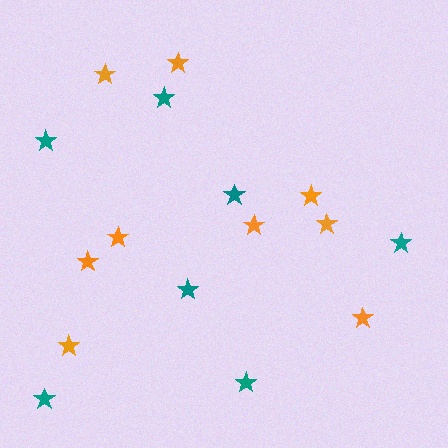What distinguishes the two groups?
There are 2 groups: one group of teal stars (7) and one group of orange stars (9).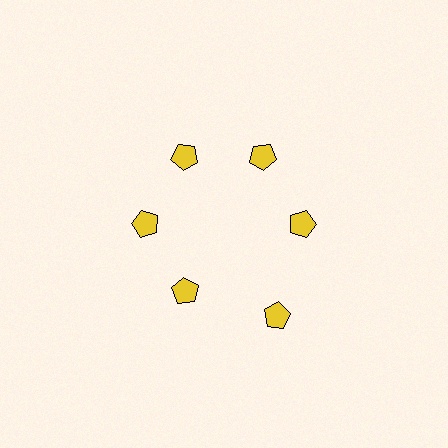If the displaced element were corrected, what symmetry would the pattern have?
It would have 6-fold rotational symmetry — the pattern would map onto itself every 60 degrees.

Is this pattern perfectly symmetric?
No. The 6 yellow pentagons are arranged in a ring, but one element near the 5 o'clock position is pushed outward from the center, breaking the 6-fold rotational symmetry.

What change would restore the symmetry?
The symmetry would be restored by moving it inward, back onto the ring so that all 6 pentagons sit at equal angles and equal distance from the center.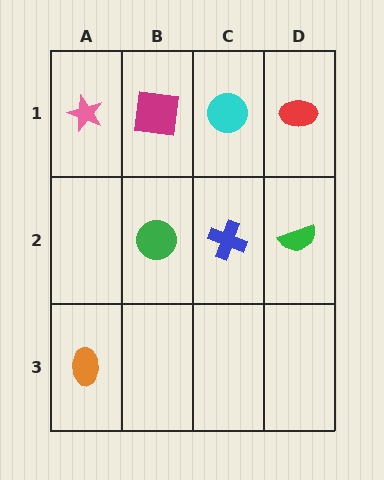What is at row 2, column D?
A green semicircle.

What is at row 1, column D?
A red ellipse.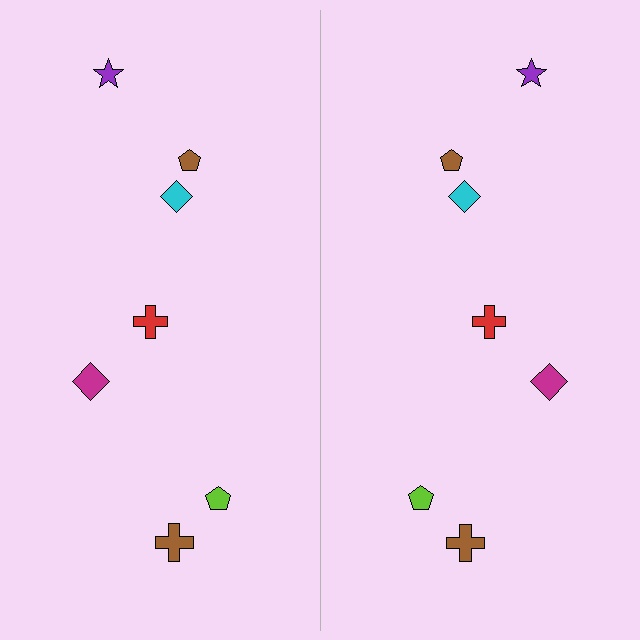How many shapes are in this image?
There are 14 shapes in this image.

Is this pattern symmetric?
Yes, this pattern has bilateral (reflection) symmetry.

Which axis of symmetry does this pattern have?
The pattern has a vertical axis of symmetry running through the center of the image.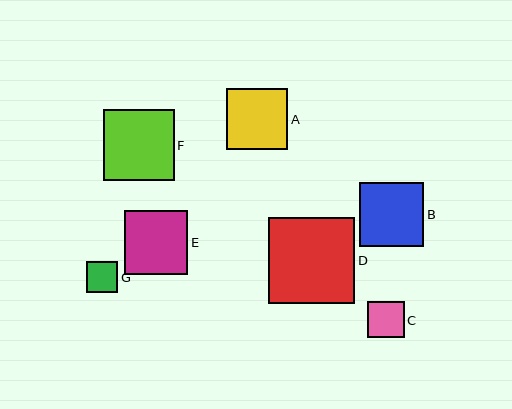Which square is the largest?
Square D is the largest with a size of approximately 86 pixels.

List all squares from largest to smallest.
From largest to smallest: D, F, B, E, A, C, G.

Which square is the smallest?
Square G is the smallest with a size of approximately 31 pixels.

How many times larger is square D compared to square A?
Square D is approximately 1.4 times the size of square A.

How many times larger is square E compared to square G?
Square E is approximately 2.0 times the size of square G.